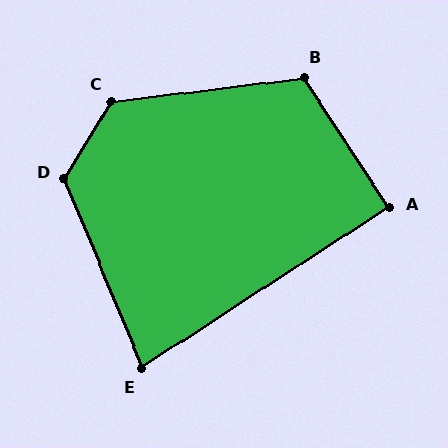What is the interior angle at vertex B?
Approximately 116 degrees (obtuse).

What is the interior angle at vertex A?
Approximately 90 degrees (approximately right).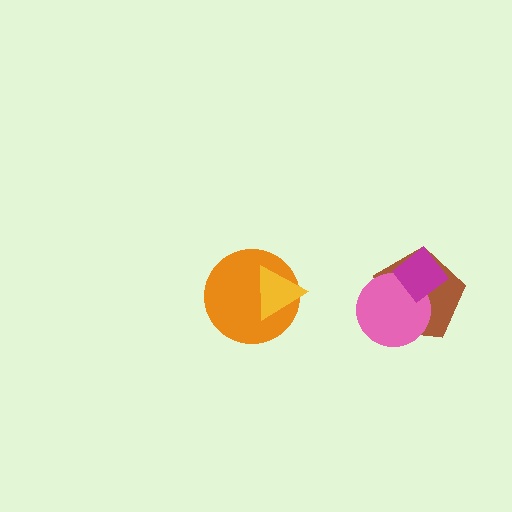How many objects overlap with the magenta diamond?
2 objects overlap with the magenta diamond.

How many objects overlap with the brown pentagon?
2 objects overlap with the brown pentagon.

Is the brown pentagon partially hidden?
Yes, it is partially covered by another shape.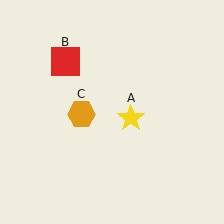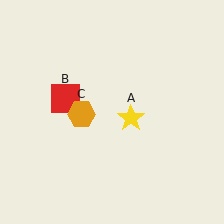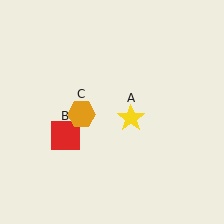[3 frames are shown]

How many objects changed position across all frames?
1 object changed position: red square (object B).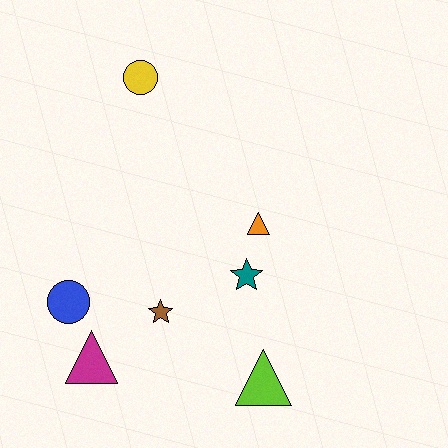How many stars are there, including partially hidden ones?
There are 2 stars.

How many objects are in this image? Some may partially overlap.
There are 7 objects.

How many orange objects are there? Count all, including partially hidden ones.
There is 1 orange object.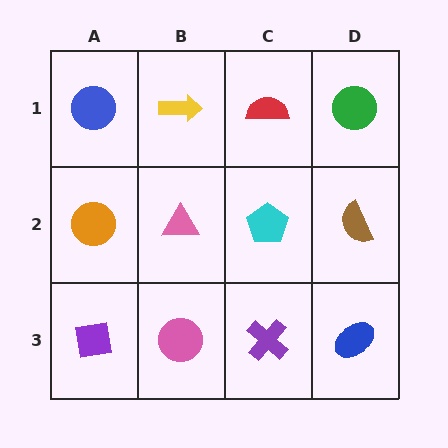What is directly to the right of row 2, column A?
A pink triangle.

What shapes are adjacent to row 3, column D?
A brown semicircle (row 2, column D), a purple cross (row 3, column C).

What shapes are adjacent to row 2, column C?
A red semicircle (row 1, column C), a purple cross (row 3, column C), a pink triangle (row 2, column B), a brown semicircle (row 2, column D).